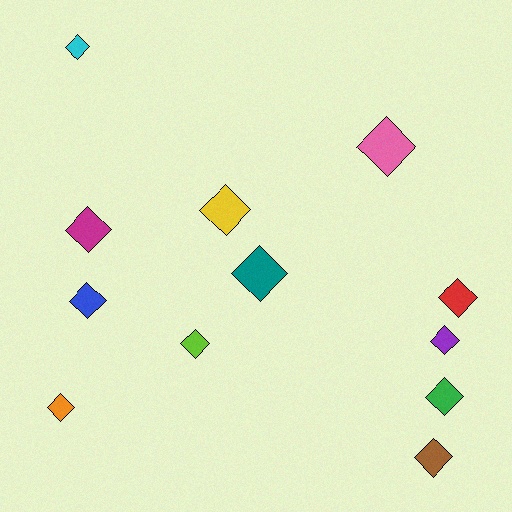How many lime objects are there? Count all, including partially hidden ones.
There is 1 lime object.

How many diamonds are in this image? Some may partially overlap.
There are 12 diamonds.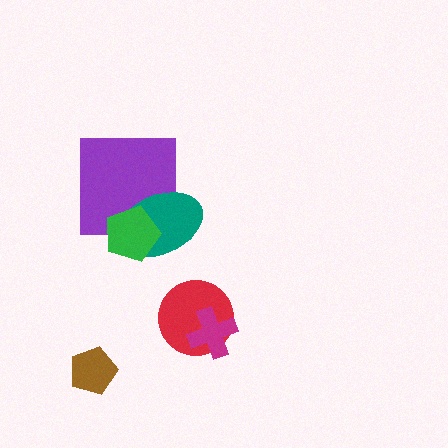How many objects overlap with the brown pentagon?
0 objects overlap with the brown pentagon.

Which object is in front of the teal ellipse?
The green pentagon is in front of the teal ellipse.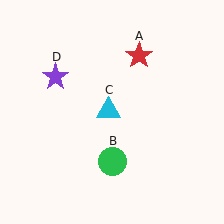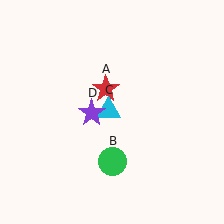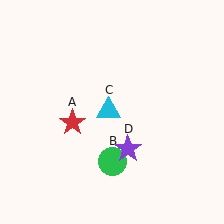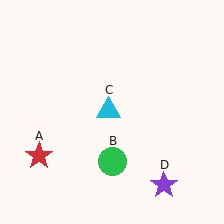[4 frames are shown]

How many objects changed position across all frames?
2 objects changed position: red star (object A), purple star (object D).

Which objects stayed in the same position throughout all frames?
Green circle (object B) and cyan triangle (object C) remained stationary.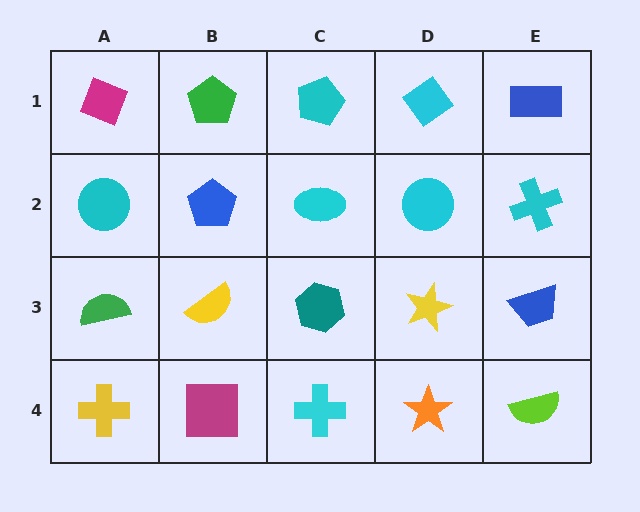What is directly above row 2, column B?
A green pentagon.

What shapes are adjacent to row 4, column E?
A blue trapezoid (row 3, column E), an orange star (row 4, column D).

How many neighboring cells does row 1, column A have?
2.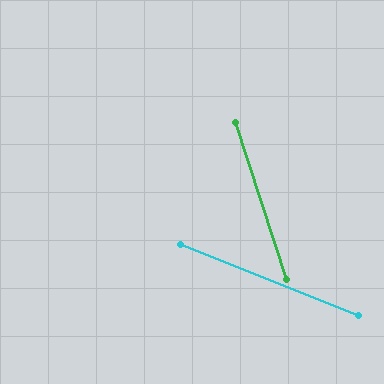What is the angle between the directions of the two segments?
Approximately 50 degrees.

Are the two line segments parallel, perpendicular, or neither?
Neither parallel nor perpendicular — they differ by about 50°.